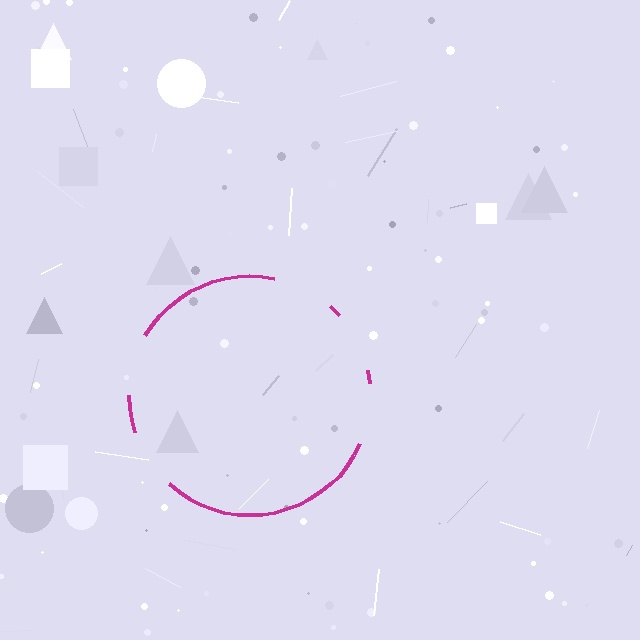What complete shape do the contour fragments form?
The contour fragments form a circle.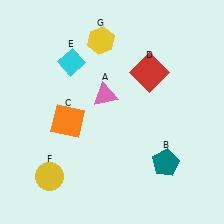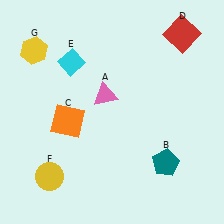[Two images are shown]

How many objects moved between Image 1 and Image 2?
2 objects moved between the two images.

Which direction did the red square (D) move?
The red square (D) moved up.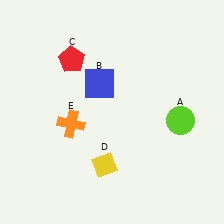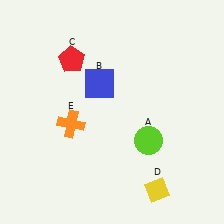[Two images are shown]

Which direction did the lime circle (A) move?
The lime circle (A) moved left.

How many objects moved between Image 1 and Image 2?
2 objects moved between the two images.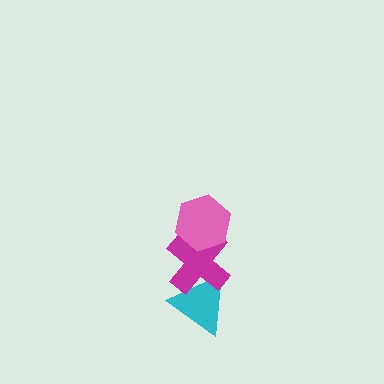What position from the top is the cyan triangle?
The cyan triangle is 3rd from the top.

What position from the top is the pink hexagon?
The pink hexagon is 1st from the top.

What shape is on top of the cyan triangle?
The magenta cross is on top of the cyan triangle.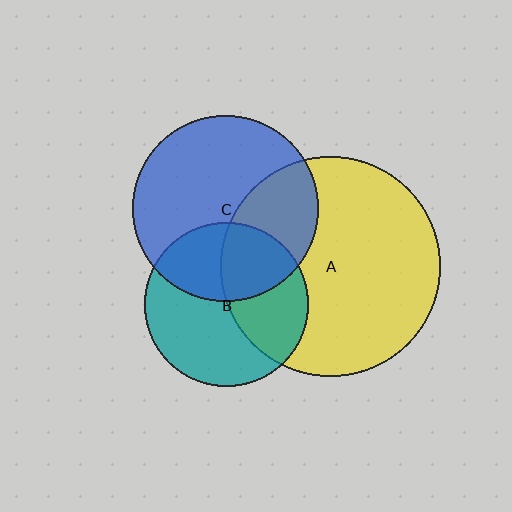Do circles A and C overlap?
Yes.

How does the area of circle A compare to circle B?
Approximately 1.8 times.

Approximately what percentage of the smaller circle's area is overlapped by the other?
Approximately 35%.